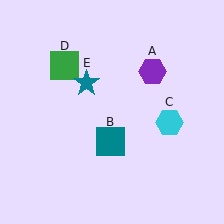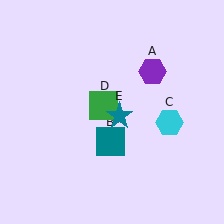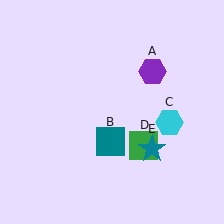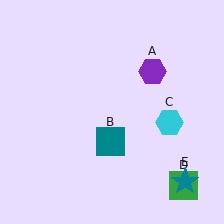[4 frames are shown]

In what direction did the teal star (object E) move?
The teal star (object E) moved down and to the right.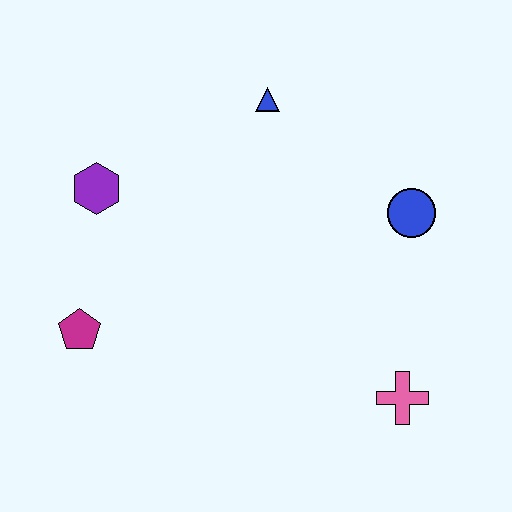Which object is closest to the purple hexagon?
The magenta pentagon is closest to the purple hexagon.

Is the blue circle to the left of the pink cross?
No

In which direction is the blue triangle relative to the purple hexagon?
The blue triangle is to the right of the purple hexagon.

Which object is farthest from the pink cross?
The purple hexagon is farthest from the pink cross.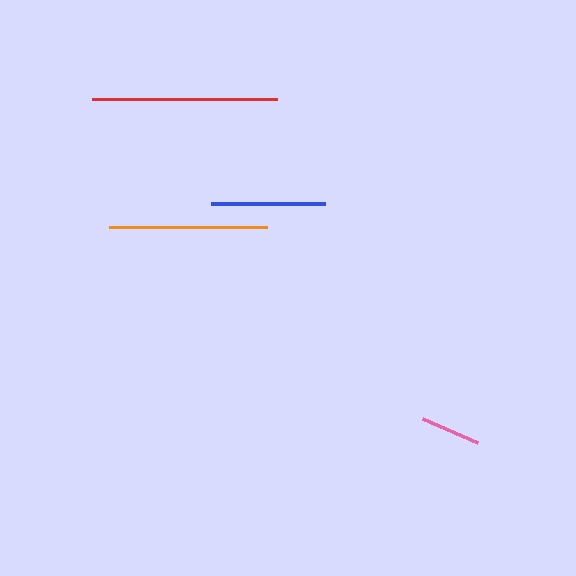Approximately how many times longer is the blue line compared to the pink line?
The blue line is approximately 1.9 times the length of the pink line.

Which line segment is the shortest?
The pink line is the shortest at approximately 61 pixels.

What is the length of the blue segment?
The blue segment is approximately 114 pixels long.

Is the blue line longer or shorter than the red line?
The red line is longer than the blue line.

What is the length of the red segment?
The red segment is approximately 185 pixels long.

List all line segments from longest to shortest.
From longest to shortest: red, orange, blue, pink.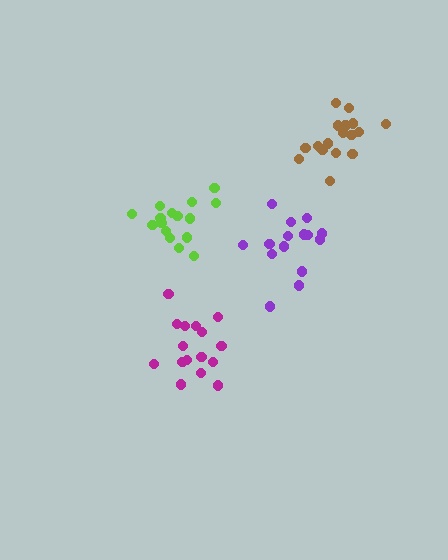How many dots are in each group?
Group 1: 16 dots, Group 2: 15 dots, Group 3: 16 dots, Group 4: 17 dots (64 total).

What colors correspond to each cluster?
The clusters are colored: magenta, purple, lime, brown.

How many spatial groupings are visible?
There are 4 spatial groupings.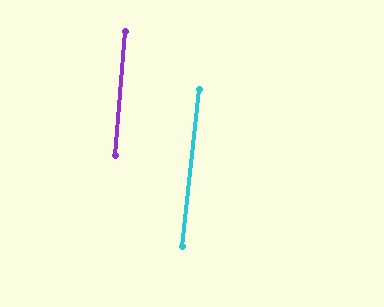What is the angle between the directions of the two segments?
Approximately 2 degrees.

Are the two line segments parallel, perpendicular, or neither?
Parallel — their directions differ by only 1.6°.